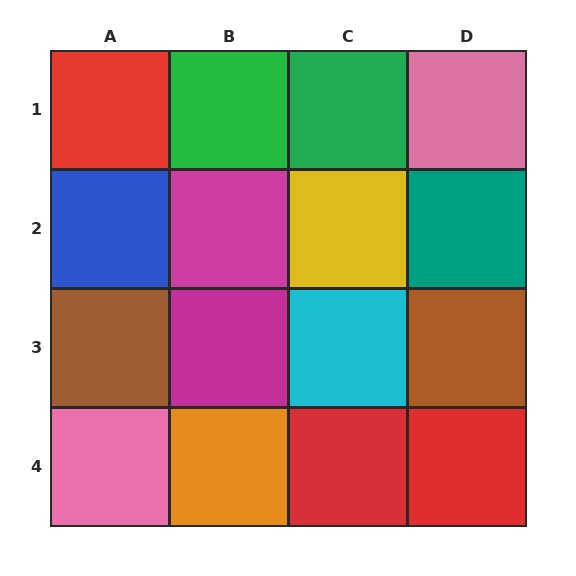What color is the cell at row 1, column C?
Green.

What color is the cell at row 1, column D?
Pink.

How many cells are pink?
2 cells are pink.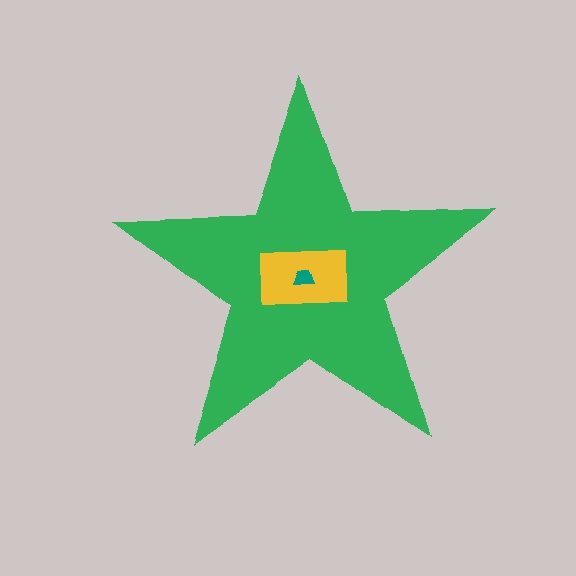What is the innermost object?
The teal trapezoid.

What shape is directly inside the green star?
The yellow rectangle.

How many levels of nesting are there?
3.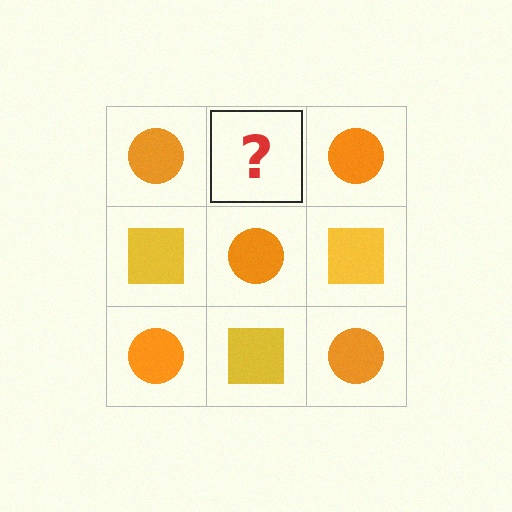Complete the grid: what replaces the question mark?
The question mark should be replaced with a yellow square.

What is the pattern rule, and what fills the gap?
The rule is that it alternates orange circle and yellow square in a checkerboard pattern. The gap should be filled with a yellow square.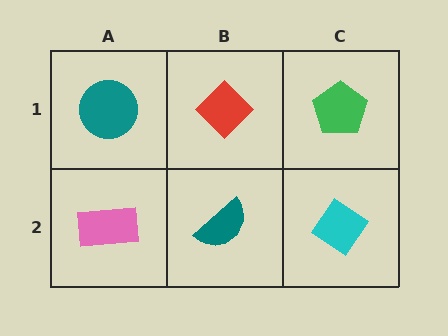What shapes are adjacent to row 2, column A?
A teal circle (row 1, column A), a teal semicircle (row 2, column B).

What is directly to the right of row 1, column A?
A red diamond.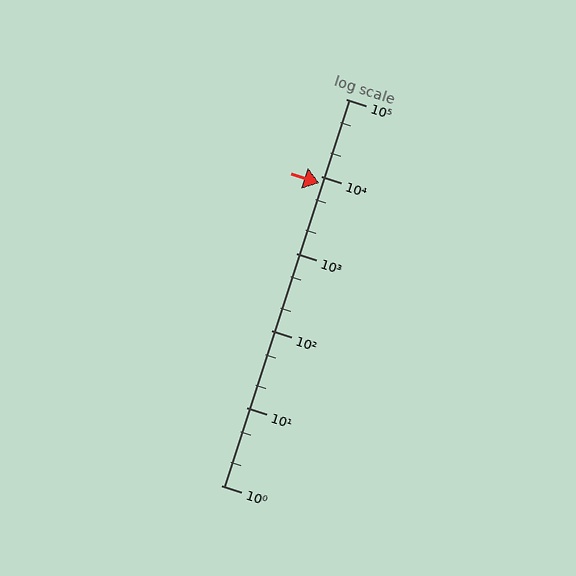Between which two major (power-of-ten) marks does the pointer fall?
The pointer is between 1000 and 10000.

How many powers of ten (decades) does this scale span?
The scale spans 5 decades, from 1 to 100000.